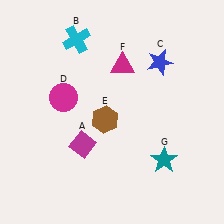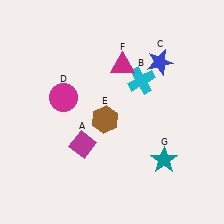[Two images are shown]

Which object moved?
The cyan cross (B) moved right.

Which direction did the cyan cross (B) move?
The cyan cross (B) moved right.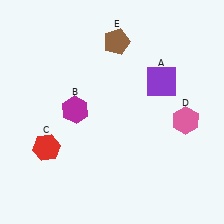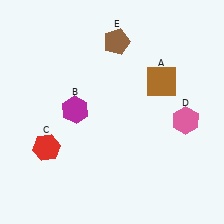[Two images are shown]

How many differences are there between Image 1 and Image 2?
There is 1 difference between the two images.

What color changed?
The square (A) changed from purple in Image 1 to brown in Image 2.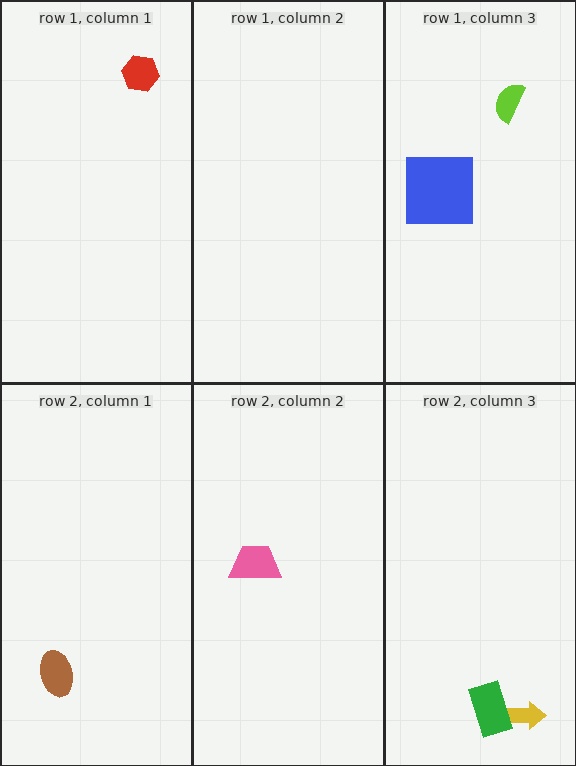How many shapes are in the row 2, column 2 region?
1.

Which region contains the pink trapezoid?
The row 2, column 2 region.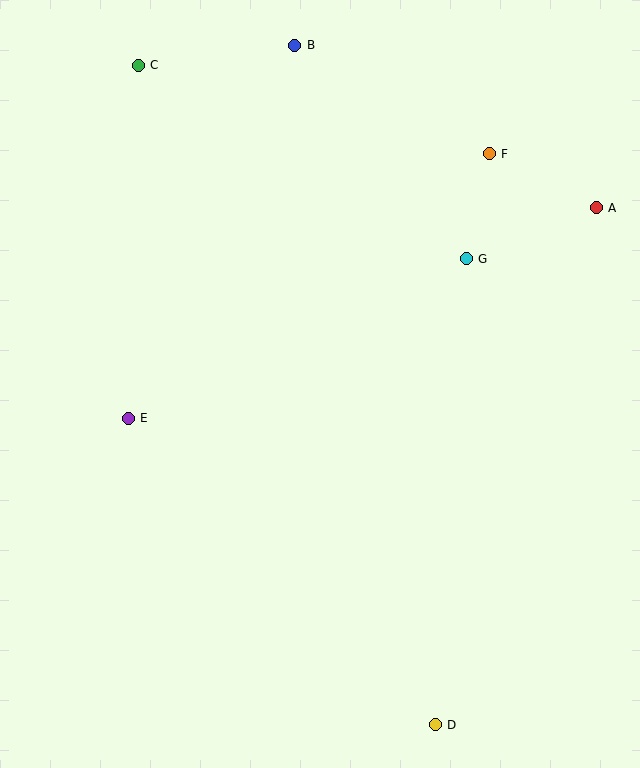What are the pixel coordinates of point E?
Point E is at (128, 418).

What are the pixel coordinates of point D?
Point D is at (435, 725).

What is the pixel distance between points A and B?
The distance between A and B is 343 pixels.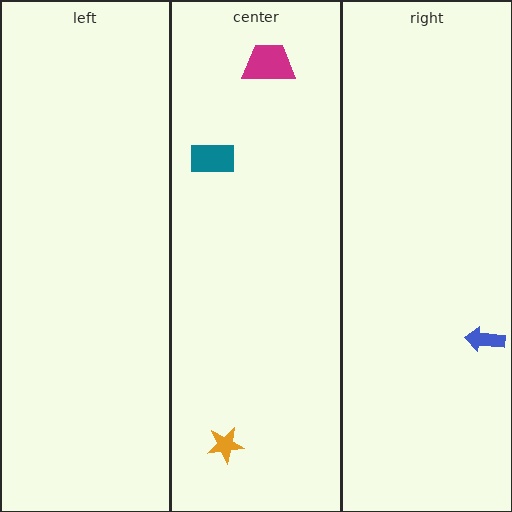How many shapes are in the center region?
3.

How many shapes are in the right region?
1.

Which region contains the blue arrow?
The right region.